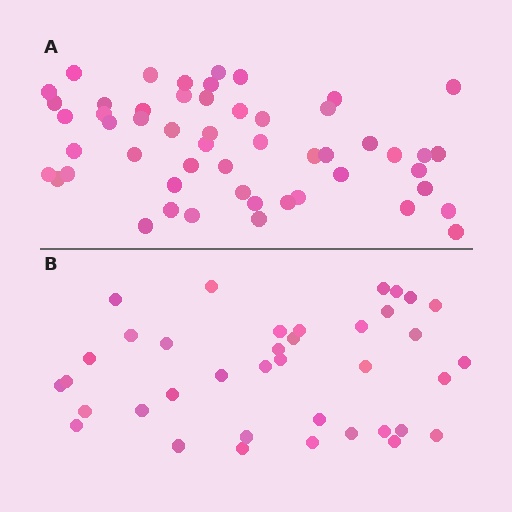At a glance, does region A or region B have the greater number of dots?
Region A (the top region) has more dots.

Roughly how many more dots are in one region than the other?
Region A has approximately 15 more dots than region B.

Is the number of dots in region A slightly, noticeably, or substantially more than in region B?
Region A has noticeably more, but not dramatically so. The ratio is roughly 1.4 to 1.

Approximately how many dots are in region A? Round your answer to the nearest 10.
About 50 dots. (The exact count is 53, which rounds to 50.)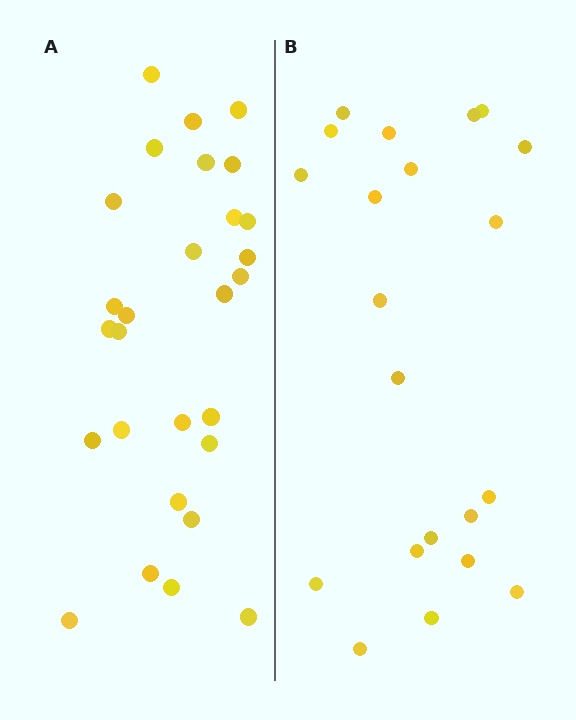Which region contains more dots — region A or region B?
Region A (the left region) has more dots.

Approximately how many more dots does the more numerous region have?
Region A has roughly 8 or so more dots than region B.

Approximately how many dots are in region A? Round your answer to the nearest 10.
About 30 dots. (The exact count is 28, which rounds to 30.)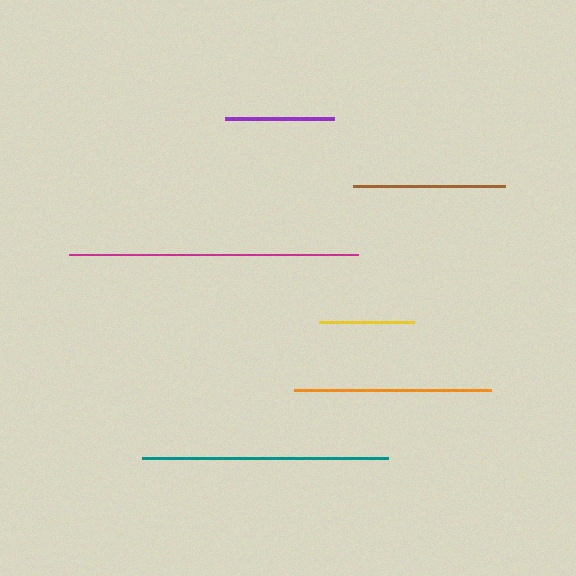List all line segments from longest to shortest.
From longest to shortest: magenta, teal, orange, brown, purple, yellow.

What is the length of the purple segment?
The purple segment is approximately 109 pixels long.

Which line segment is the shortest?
The yellow line is the shortest at approximately 96 pixels.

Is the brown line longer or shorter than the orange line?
The orange line is longer than the brown line.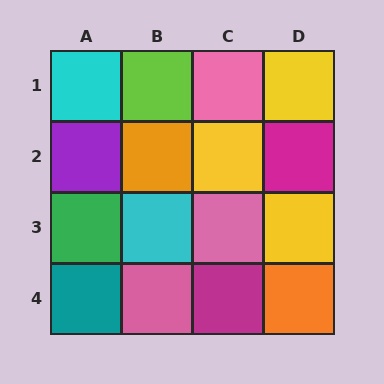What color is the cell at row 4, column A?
Teal.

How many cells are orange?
2 cells are orange.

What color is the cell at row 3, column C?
Pink.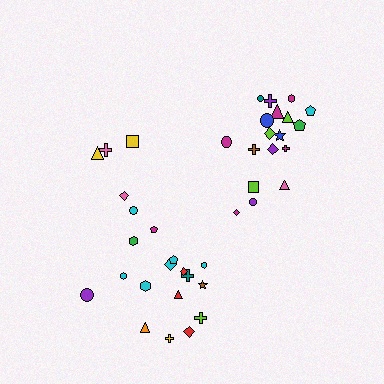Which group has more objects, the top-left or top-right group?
The top-right group.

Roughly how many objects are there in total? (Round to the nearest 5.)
Roughly 40 objects in total.